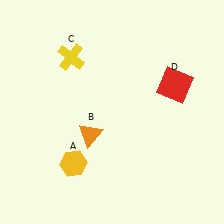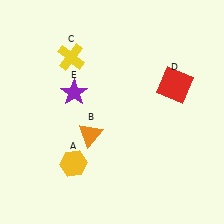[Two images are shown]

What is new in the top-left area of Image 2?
A purple star (E) was added in the top-left area of Image 2.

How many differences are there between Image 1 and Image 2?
There is 1 difference between the two images.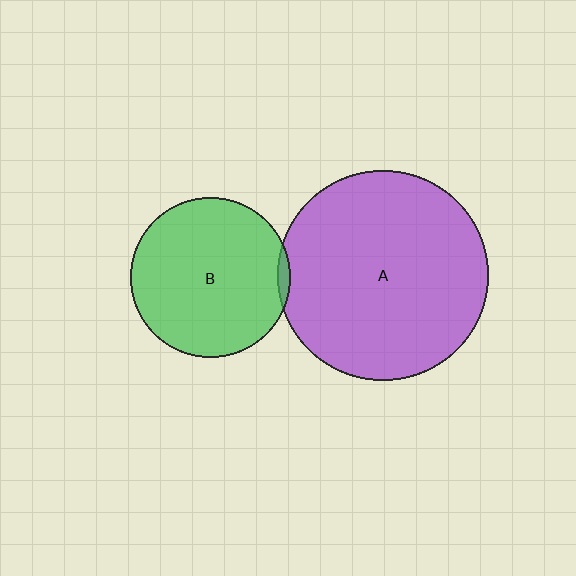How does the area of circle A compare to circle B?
Approximately 1.7 times.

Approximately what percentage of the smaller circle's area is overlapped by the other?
Approximately 5%.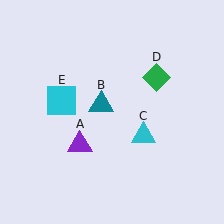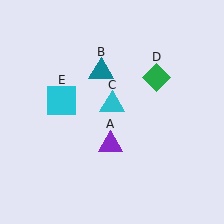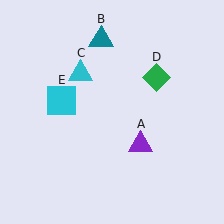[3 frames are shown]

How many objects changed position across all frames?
3 objects changed position: purple triangle (object A), teal triangle (object B), cyan triangle (object C).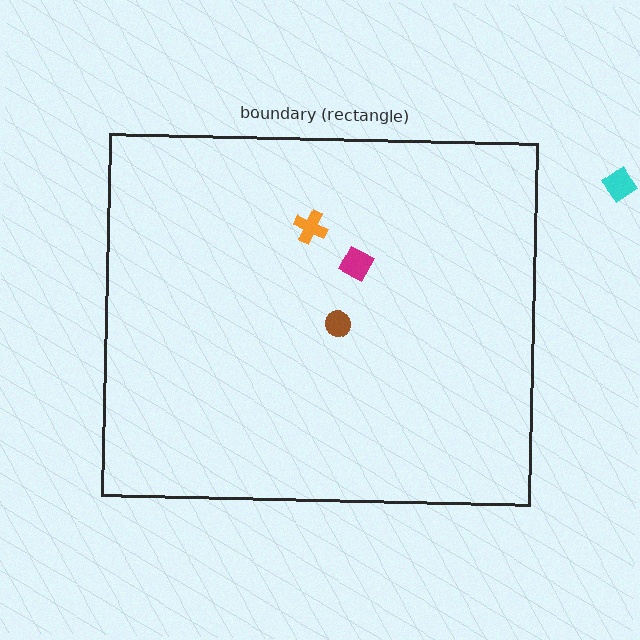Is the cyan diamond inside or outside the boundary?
Outside.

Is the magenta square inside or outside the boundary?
Inside.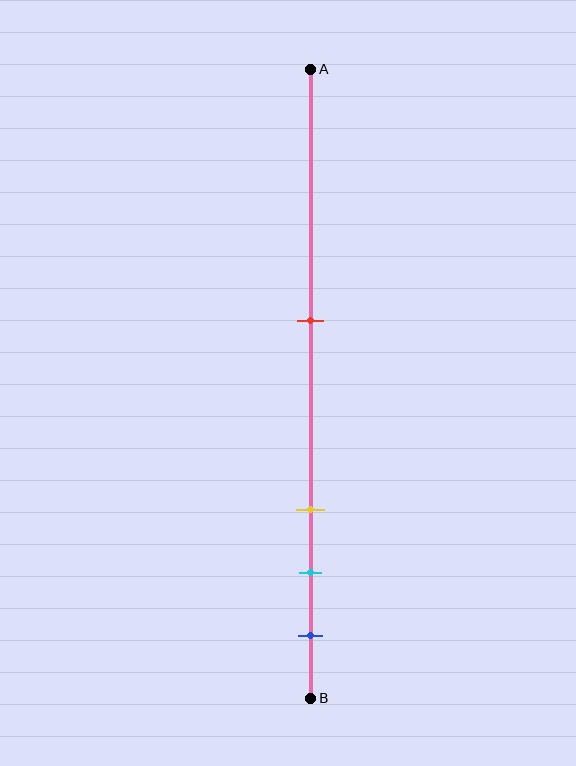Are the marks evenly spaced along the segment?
No, the marks are not evenly spaced.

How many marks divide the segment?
There are 4 marks dividing the segment.